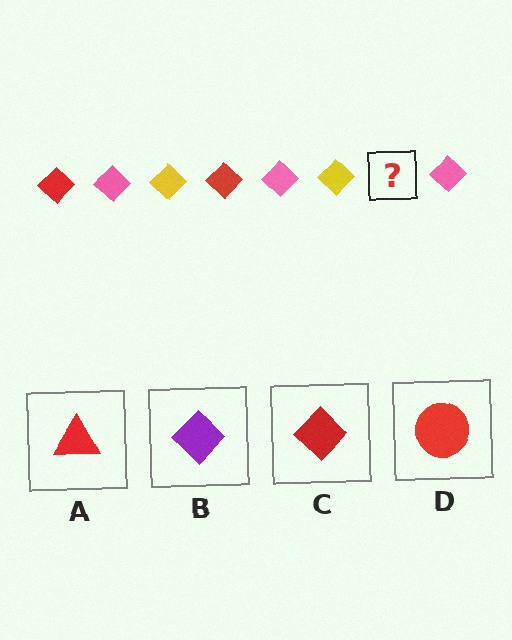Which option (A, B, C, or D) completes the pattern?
C.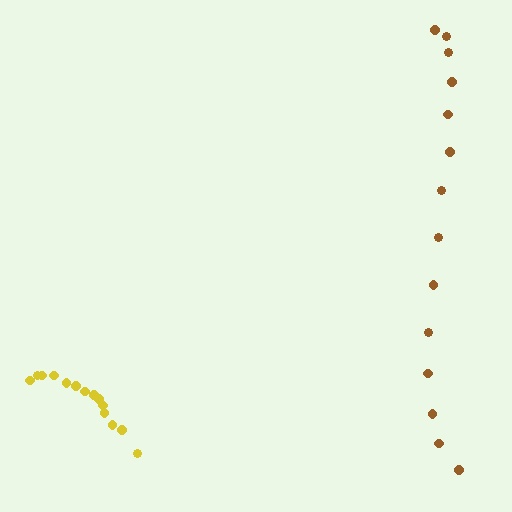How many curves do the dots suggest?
There are 2 distinct paths.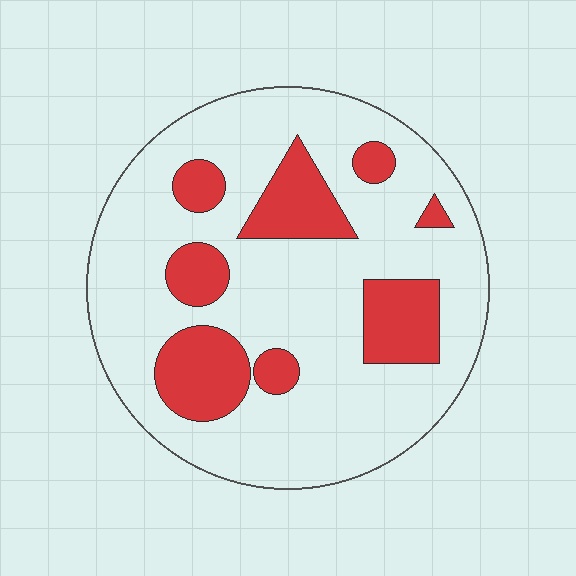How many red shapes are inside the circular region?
8.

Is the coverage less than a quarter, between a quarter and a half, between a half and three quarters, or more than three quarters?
Less than a quarter.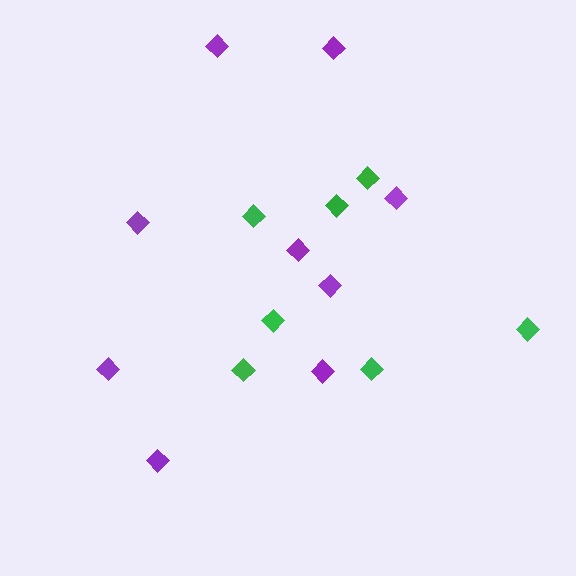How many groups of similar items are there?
There are 2 groups: one group of purple diamonds (9) and one group of green diamonds (7).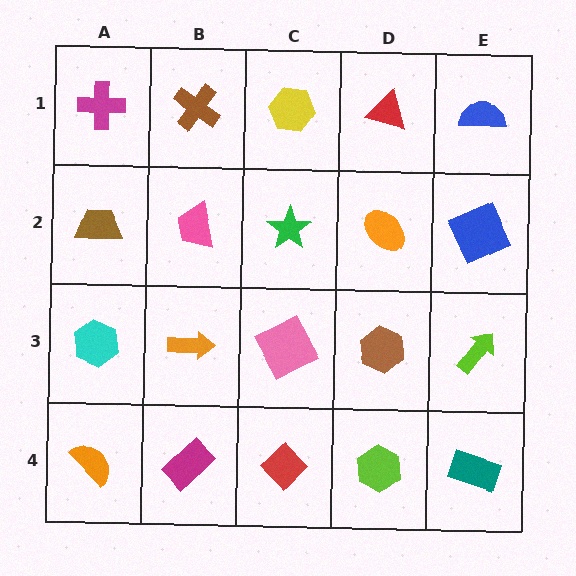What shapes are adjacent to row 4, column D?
A brown hexagon (row 3, column D), a red diamond (row 4, column C), a teal rectangle (row 4, column E).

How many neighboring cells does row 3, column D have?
4.